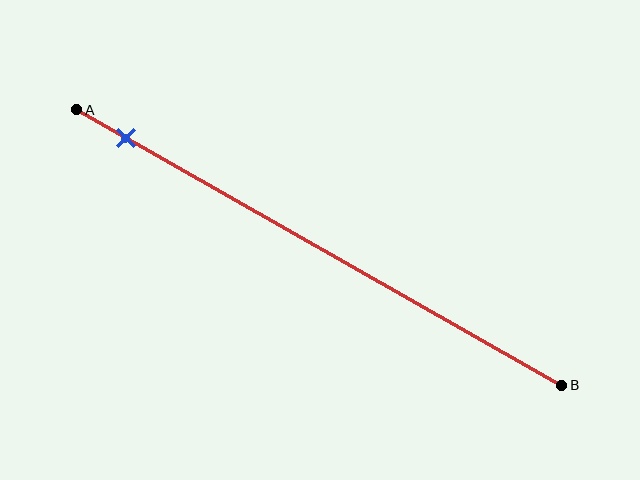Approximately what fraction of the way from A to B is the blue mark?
The blue mark is approximately 10% of the way from A to B.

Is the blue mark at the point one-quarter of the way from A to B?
No, the mark is at about 10% from A, not at the 25% one-quarter point.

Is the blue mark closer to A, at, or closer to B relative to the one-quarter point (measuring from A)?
The blue mark is closer to point A than the one-quarter point of segment AB.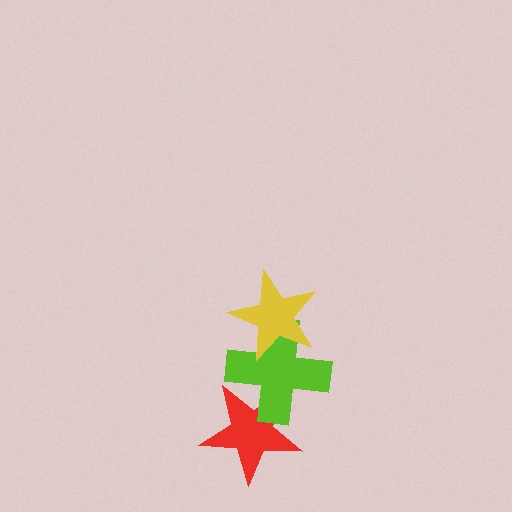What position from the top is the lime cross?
The lime cross is 2nd from the top.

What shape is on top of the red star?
The lime cross is on top of the red star.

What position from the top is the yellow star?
The yellow star is 1st from the top.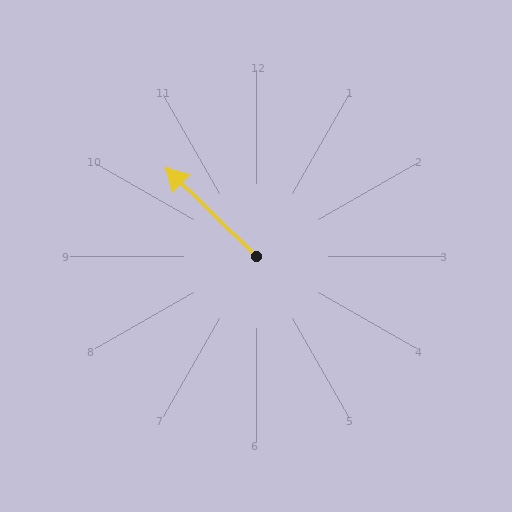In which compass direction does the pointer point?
Northwest.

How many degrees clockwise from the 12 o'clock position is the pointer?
Approximately 314 degrees.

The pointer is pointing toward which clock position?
Roughly 10 o'clock.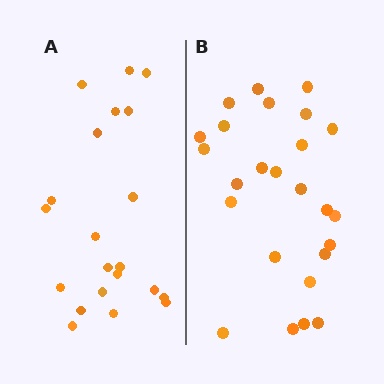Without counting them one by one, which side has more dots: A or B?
Region B (the right region) has more dots.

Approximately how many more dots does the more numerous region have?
Region B has about 4 more dots than region A.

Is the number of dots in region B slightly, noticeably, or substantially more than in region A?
Region B has only slightly more — the two regions are fairly close. The ratio is roughly 1.2 to 1.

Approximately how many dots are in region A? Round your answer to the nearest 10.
About 20 dots. (The exact count is 21, which rounds to 20.)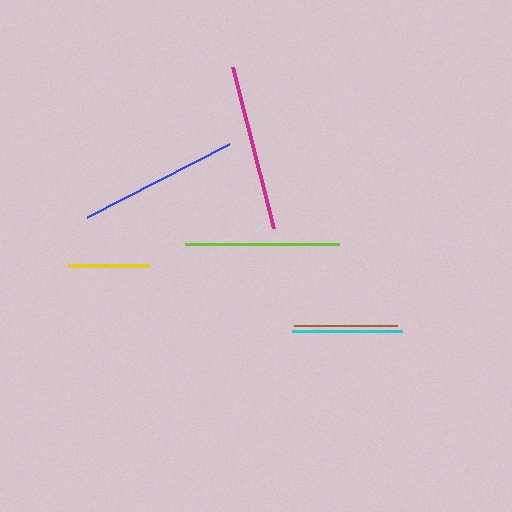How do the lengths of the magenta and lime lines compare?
The magenta and lime lines are approximately the same length.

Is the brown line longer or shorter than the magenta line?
The magenta line is longer than the brown line.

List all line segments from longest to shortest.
From longest to shortest: magenta, blue, lime, cyan, brown, yellow.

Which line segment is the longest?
The magenta line is the longest at approximately 166 pixels.